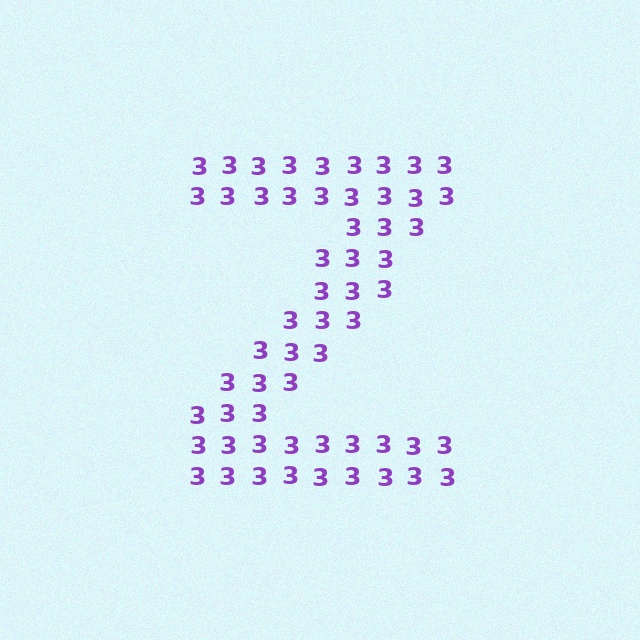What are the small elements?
The small elements are digit 3's.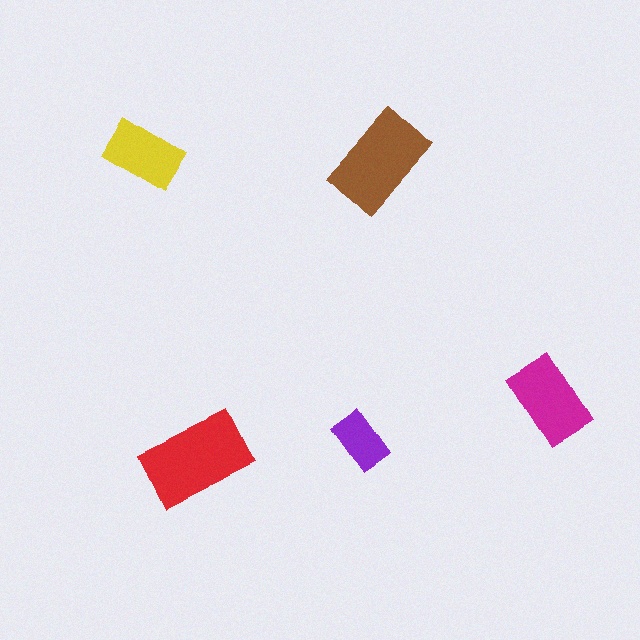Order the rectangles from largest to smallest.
the red one, the brown one, the magenta one, the yellow one, the purple one.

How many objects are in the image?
There are 5 objects in the image.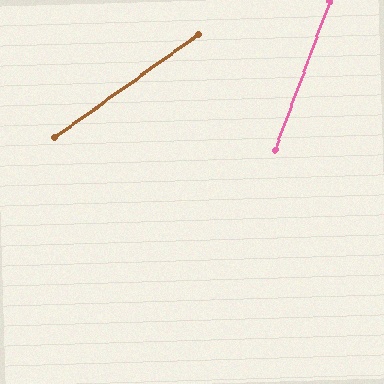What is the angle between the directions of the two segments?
Approximately 34 degrees.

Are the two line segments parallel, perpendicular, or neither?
Neither parallel nor perpendicular — they differ by about 34°.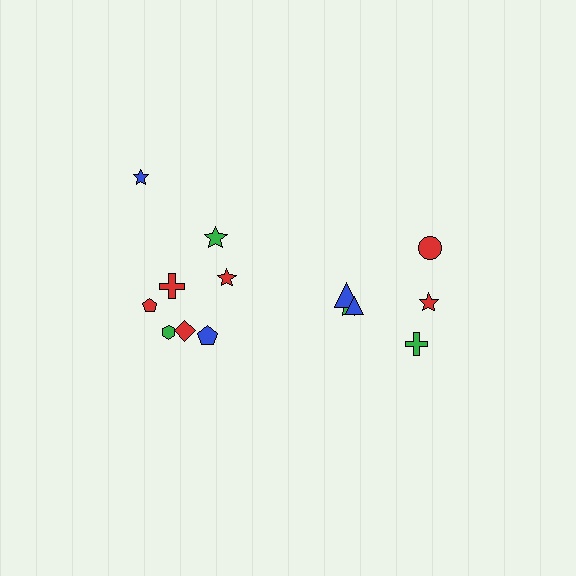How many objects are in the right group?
There are 6 objects.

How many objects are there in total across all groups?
There are 14 objects.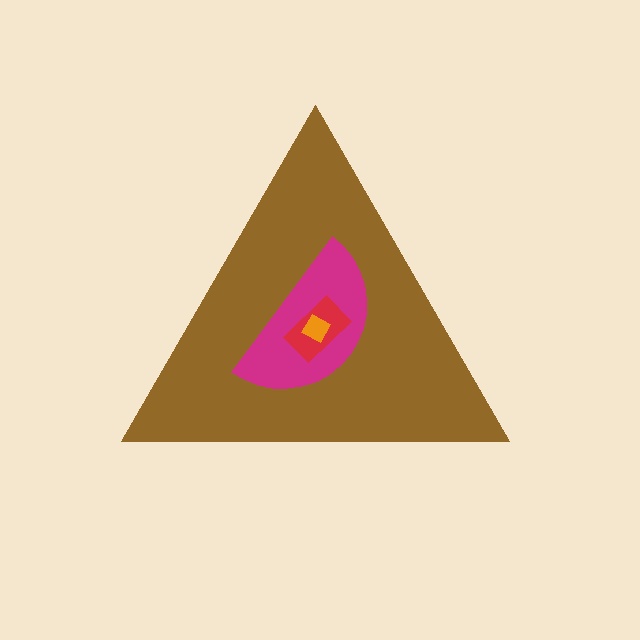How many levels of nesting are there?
4.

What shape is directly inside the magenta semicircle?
The red rectangle.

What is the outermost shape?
The brown triangle.